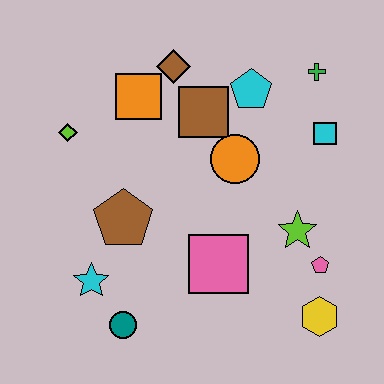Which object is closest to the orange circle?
The brown square is closest to the orange circle.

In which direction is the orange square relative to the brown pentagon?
The orange square is above the brown pentagon.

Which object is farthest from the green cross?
The teal circle is farthest from the green cross.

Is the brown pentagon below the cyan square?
Yes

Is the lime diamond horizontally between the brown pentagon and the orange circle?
No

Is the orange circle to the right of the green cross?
No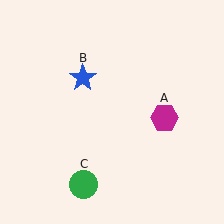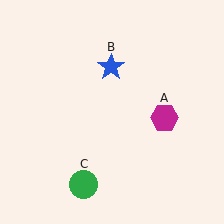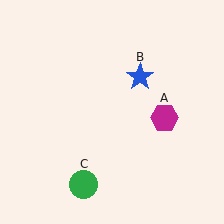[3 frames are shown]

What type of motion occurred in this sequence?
The blue star (object B) rotated clockwise around the center of the scene.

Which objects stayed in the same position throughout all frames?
Magenta hexagon (object A) and green circle (object C) remained stationary.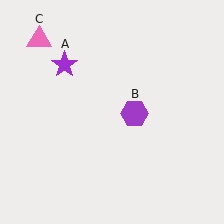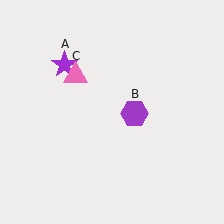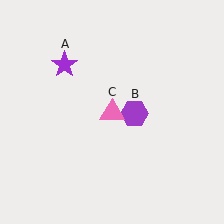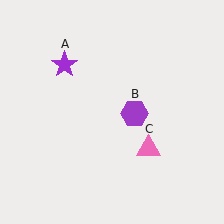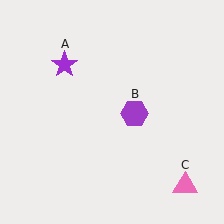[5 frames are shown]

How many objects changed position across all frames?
1 object changed position: pink triangle (object C).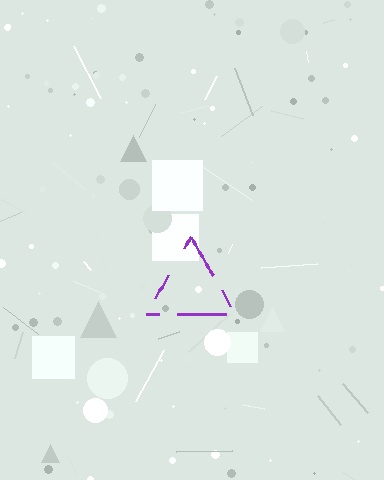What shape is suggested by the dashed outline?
The dashed outline suggests a triangle.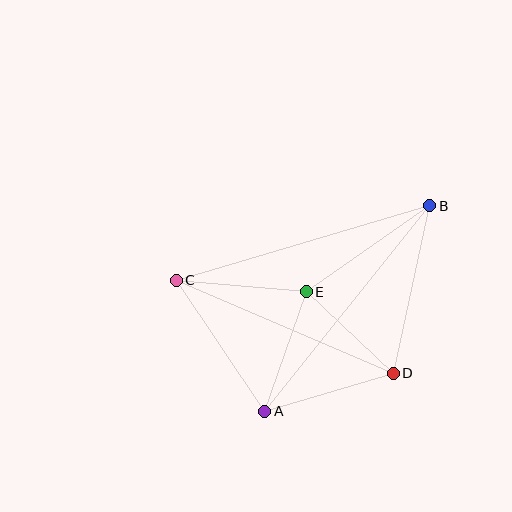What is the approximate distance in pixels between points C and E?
The distance between C and E is approximately 131 pixels.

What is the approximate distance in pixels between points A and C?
The distance between A and C is approximately 158 pixels.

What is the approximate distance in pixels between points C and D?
The distance between C and D is approximately 236 pixels.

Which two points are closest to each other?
Points D and E are closest to each other.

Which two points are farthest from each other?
Points B and C are farthest from each other.